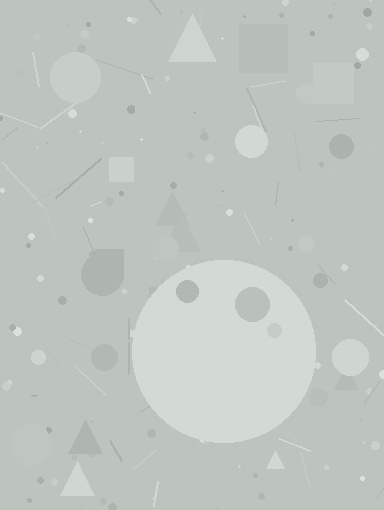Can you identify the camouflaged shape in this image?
The camouflaged shape is a circle.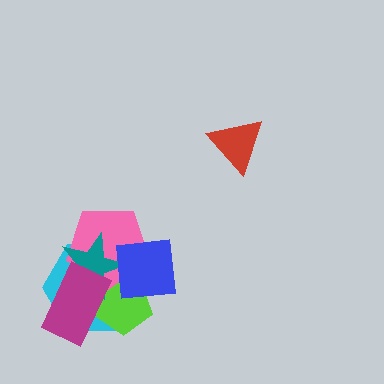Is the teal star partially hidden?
Yes, it is partially covered by another shape.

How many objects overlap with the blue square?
4 objects overlap with the blue square.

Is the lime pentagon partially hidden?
Yes, it is partially covered by another shape.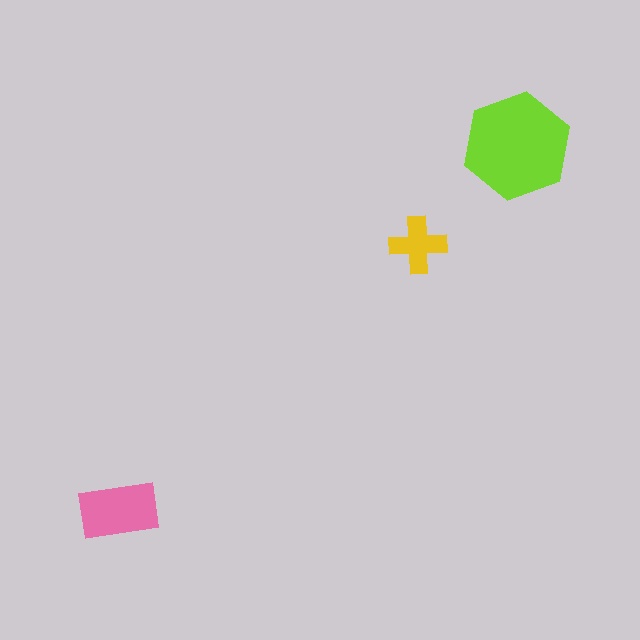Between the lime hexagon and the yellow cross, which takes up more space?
The lime hexagon.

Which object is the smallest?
The yellow cross.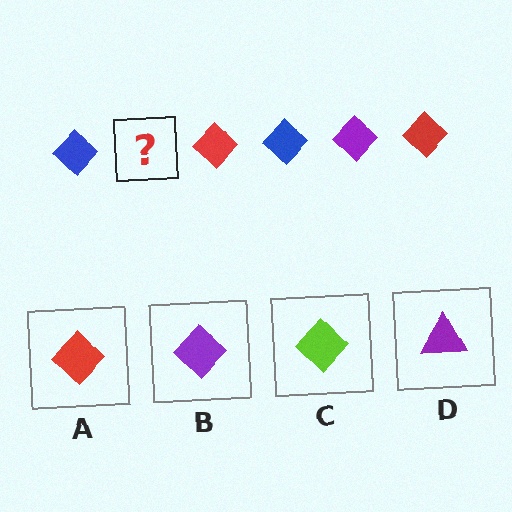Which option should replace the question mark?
Option B.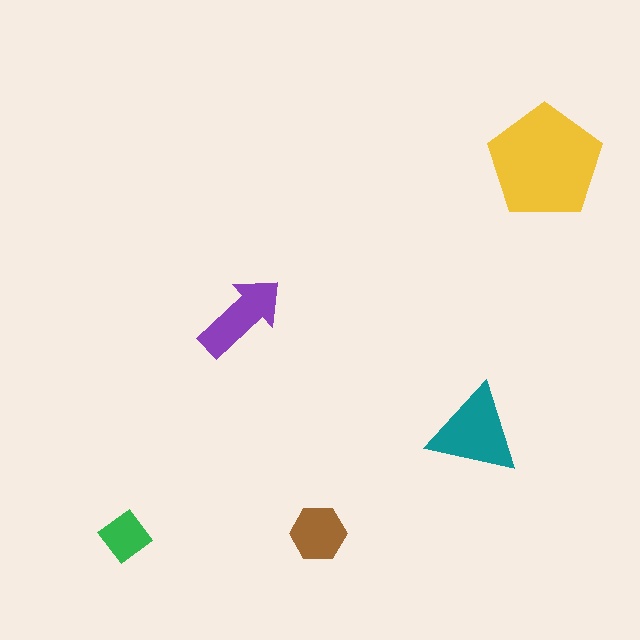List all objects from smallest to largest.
The green diamond, the brown hexagon, the purple arrow, the teal triangle, the yellow pentagon.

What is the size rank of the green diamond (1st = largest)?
5th.